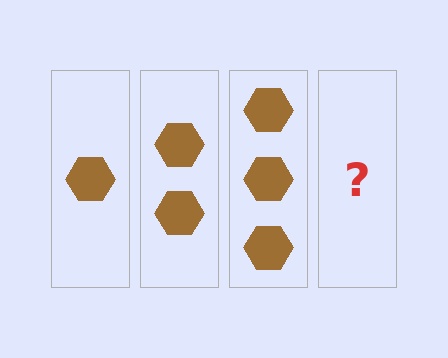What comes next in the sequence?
The next element should be 4 hexagons.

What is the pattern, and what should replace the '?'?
The pattern is that each step adds one more hexagon. The '?' should be 4 hexagons.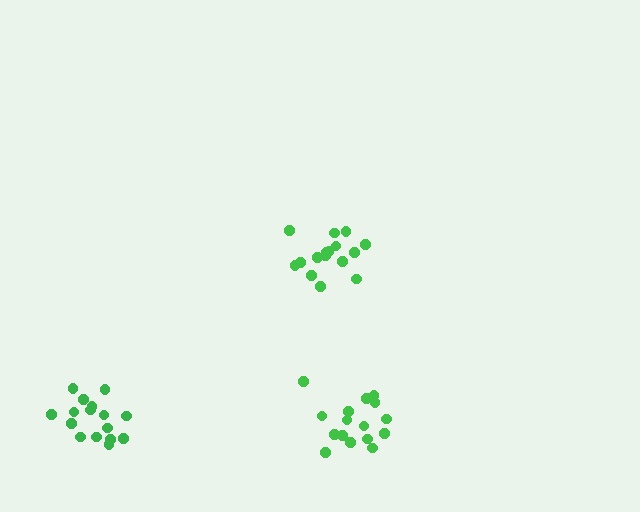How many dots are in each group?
Group 1: 16 dots, Group 2: 16 dots, Group 3: 16 dots (48 total).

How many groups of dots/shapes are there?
There are 3 groups.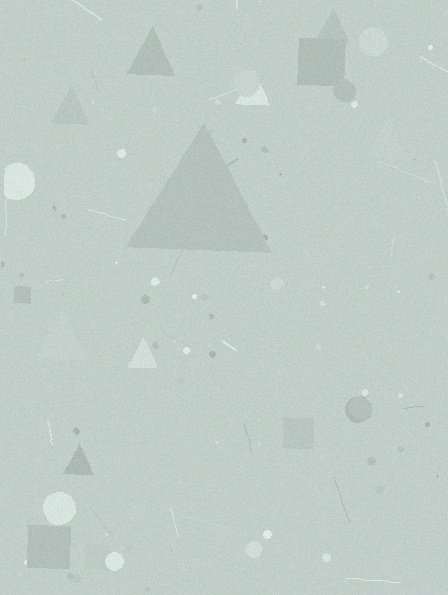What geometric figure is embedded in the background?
A triangle is embedded in the background.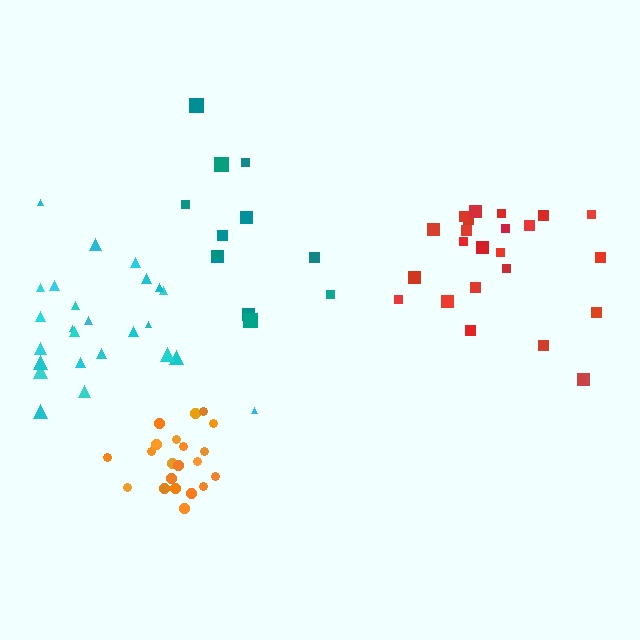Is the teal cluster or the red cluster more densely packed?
Red.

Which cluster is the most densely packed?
Orange.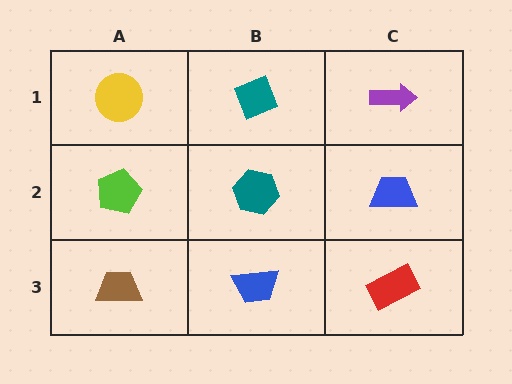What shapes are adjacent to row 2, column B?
A teal diamond (row 1, column B), a blue trapezoid (row 3, column B), a lime pentagon (row 2, column A), a blue trapezoid (row 2, column C).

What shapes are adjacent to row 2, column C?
A purple arrow (row 1, column C), a red rectangle (row 3, column C), a teal hexagon (row 2, column B).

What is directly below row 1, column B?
A teal hexagon.